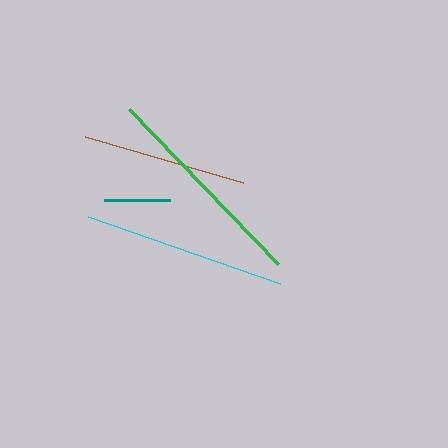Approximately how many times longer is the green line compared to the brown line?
The green line is approximately 1.3 times the length of the brown line.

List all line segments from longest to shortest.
From longest to shortest: green, cyan, brown, teal.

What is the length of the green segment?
The green segment is approximately 215 pixels long.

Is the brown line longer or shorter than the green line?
The green line is longer than the brown line.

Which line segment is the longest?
The green line is the longest at approximately 215 pixels.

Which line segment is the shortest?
The teal line is the shortest at approximately 66 pixels.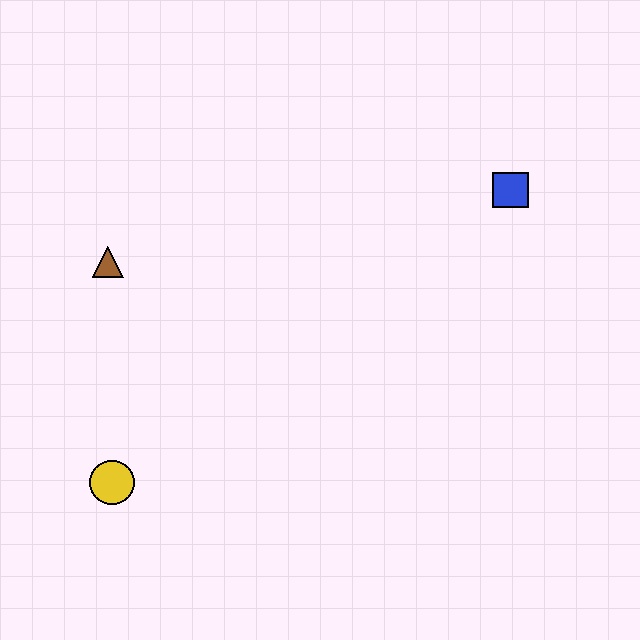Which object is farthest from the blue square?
The yellow circle is farthest from the blue square.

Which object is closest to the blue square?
The brown triangle is closest to the blue square.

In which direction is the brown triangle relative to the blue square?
The brown triangle is to the left of the blue square.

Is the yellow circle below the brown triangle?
Yes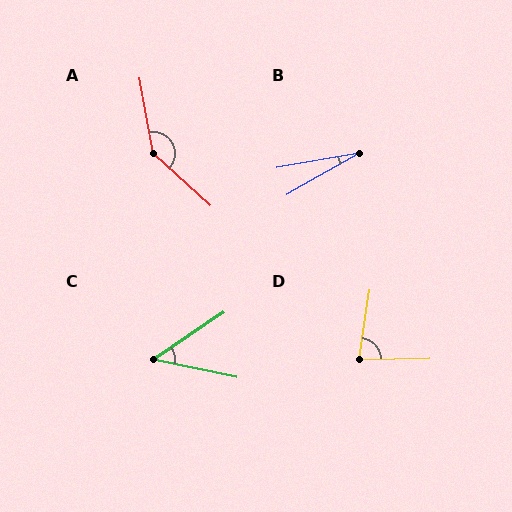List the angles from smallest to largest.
B (20°), C (46°), D (80°), A (143°).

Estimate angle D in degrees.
Approximately 80 degrees.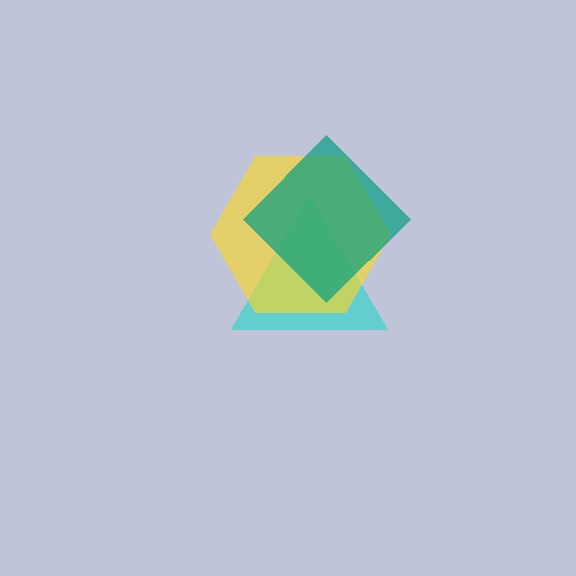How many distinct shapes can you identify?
There are 3 distinct shapes: a cyan triangle, a yellow hexagon, a teal diamond.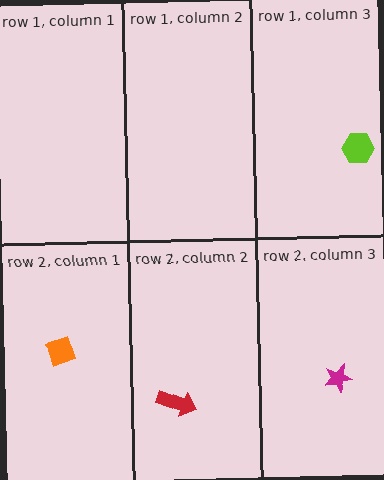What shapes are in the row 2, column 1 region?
The orange diamond.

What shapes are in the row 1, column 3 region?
The lime hexagon.